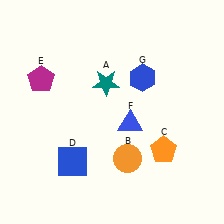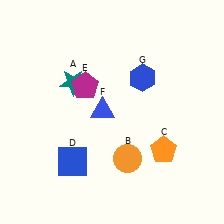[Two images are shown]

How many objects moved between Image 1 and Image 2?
3 objects moved between the two images.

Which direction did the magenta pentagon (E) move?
The magenta pentagon (E) moved right.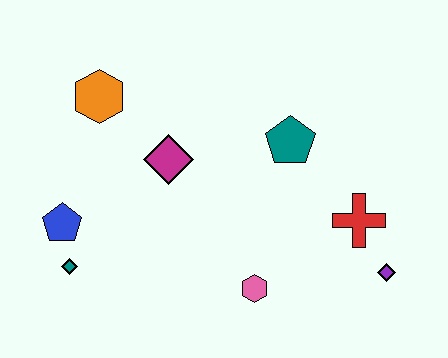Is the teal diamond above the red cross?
No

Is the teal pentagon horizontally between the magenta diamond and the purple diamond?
Yes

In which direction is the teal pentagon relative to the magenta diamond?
The teal pentagon is to the right of the magenta diamond.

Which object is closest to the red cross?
The purple diamond is closest to the red cross.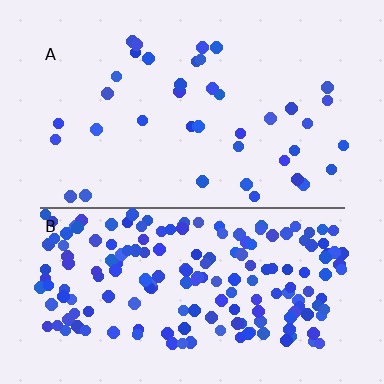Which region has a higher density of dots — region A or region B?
B (the bottom).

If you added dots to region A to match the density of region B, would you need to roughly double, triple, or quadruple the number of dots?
Approximately quadruple.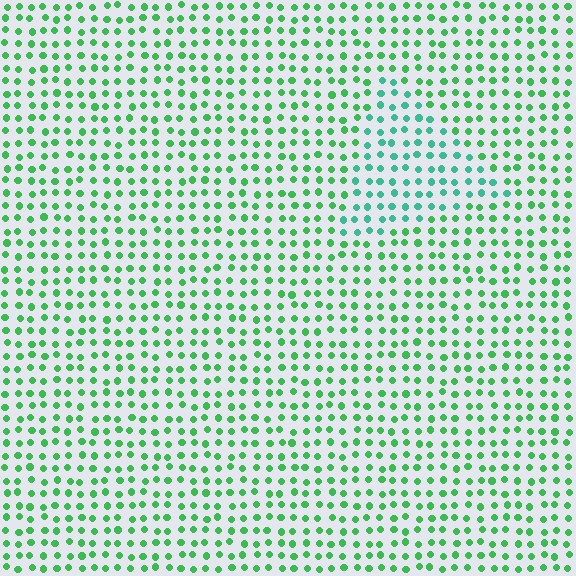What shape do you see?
I see a triangle.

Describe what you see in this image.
The image is filled with small green elements in a uniform arrangement. A triangle-shaped region is visible where the elements are tinted to a slightly different hue, forming a subtle color boundary.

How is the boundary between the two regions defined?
The boundary is defined purely by a slight shift in hue (about 30 degrees). Spacing, size, and orientation are identical on both sides.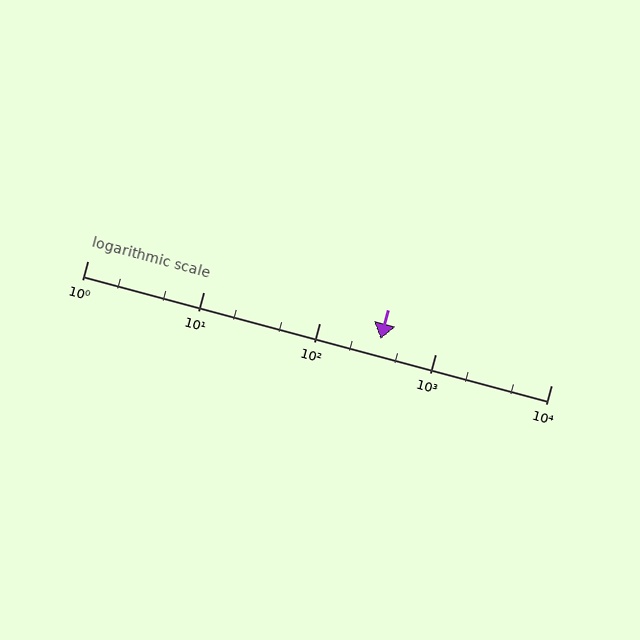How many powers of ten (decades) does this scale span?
The scale spans 4 decades, from 1 to 10000.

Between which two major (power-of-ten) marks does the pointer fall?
The pointer is between 100 and 1000.